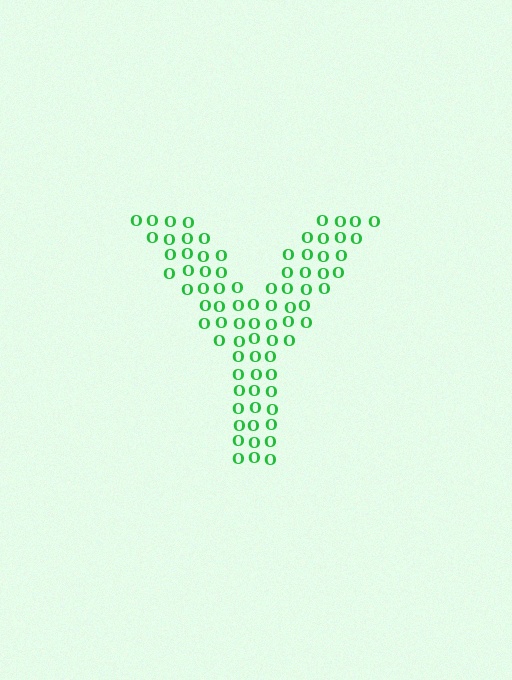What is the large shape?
The large shape is the letter Y.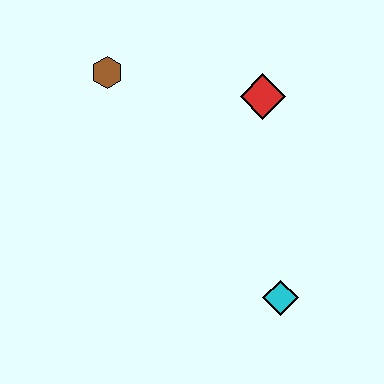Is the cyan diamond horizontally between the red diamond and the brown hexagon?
No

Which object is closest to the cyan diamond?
The red diamond is closest to the cyan diamond.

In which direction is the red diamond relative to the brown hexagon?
The red diamond is to the right of the brown hexagon.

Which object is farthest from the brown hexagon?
The cyan diamond is farthest from the brown hexagon.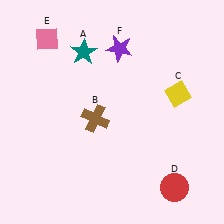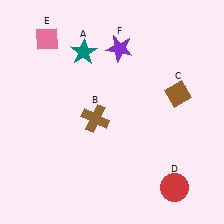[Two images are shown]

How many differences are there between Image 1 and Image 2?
There is 1 difference between the two images.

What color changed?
The diamond (C) changed from yellow in Image 1 to brown in Image 2.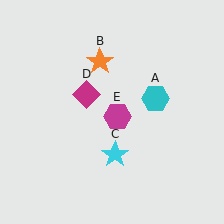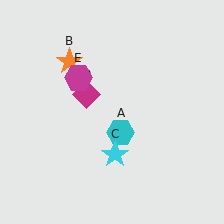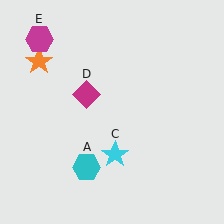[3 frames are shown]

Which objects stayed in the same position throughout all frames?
Cyan star (object C) and magenta diamond (object D) remained stationary.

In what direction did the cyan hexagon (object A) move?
The cyan hexagon (object A) moved down and to the left.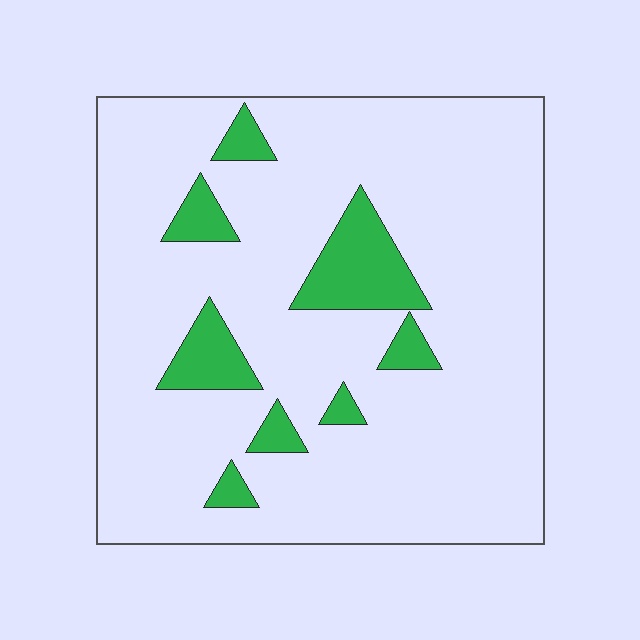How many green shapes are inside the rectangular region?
8.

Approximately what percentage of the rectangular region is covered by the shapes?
Approximately 15%.